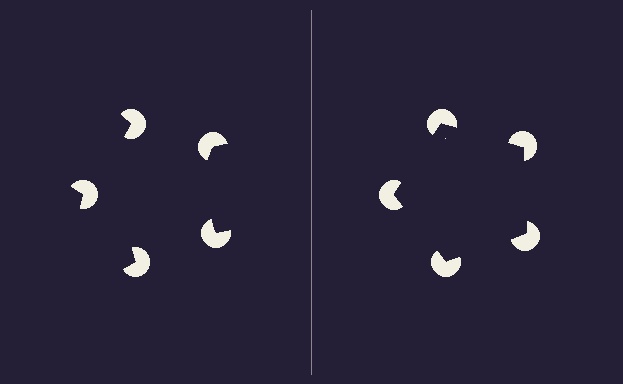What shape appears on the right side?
An illusory pentagon.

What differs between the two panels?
The pac-man discs are positioned identically on both sides; only the wedge orientations differ. On the right they align to a pentagon; on the left they are misaligned.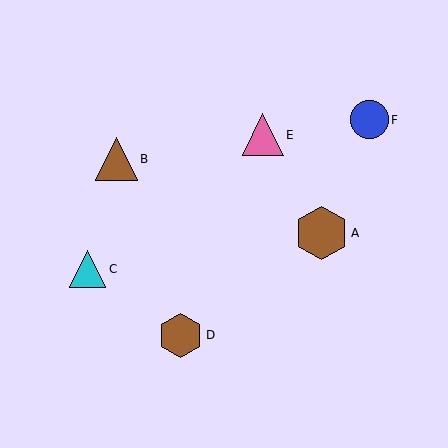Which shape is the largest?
The brown hexagon (labeled A) is the largest.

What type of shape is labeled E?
Shape E is a pink triangle.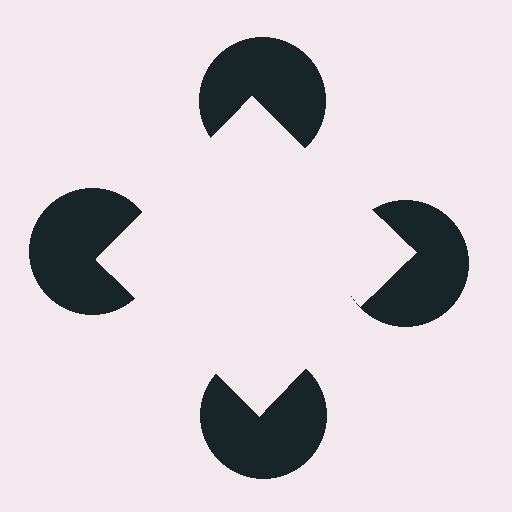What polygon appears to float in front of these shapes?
An illusory square — its edges are inferred from the aligned wedge cuts in the pac-man discs, not physically drawn.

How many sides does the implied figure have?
4 sides.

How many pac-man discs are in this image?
There are 4 — one at each vertex of the illusory square.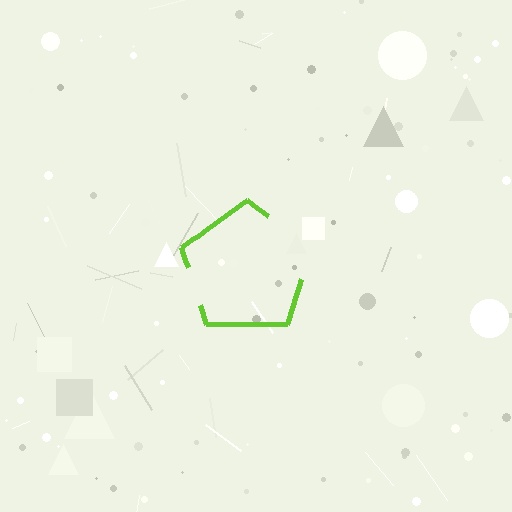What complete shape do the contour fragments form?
The contour fragments form a pentagon.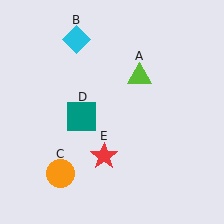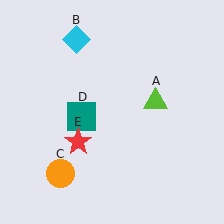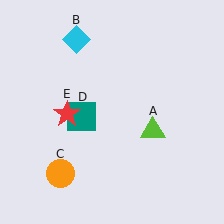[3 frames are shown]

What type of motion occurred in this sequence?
The lime triangle (object A), red star (object E) rotated clockwise around the center of the scene.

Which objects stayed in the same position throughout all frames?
Cyan diamond (object B) and orange circle (object C) and teal square (object D) remained stationary.